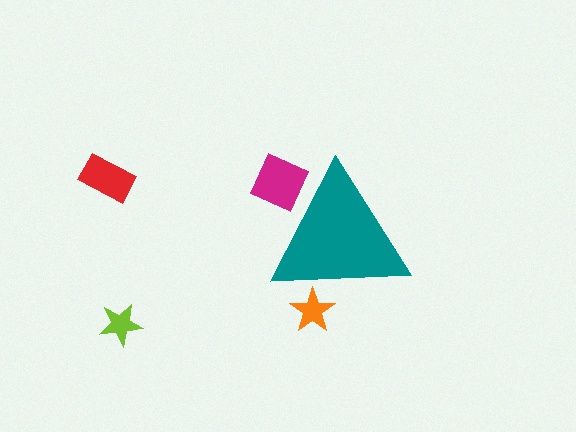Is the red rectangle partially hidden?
No, the red rectangle is fully visible.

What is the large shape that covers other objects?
A teal triangle.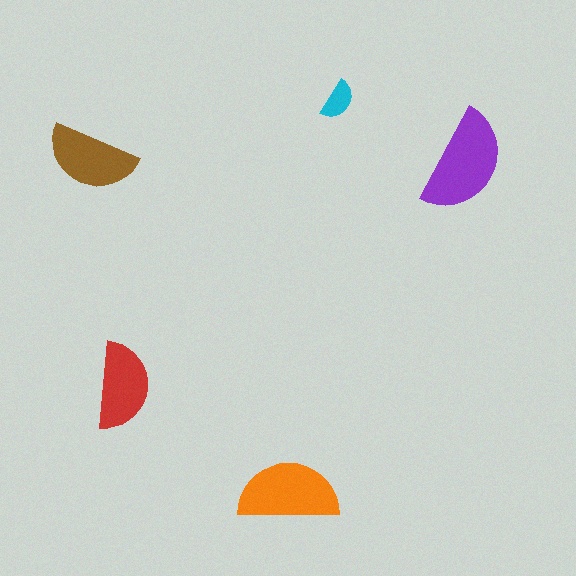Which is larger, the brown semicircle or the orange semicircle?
The orange one.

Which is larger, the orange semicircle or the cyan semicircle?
The orange one.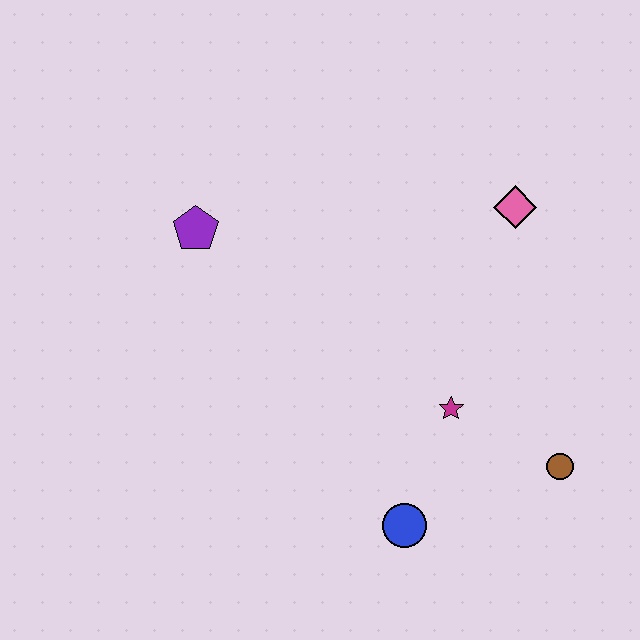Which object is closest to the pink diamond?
The magenta star is closest to the pink diamond.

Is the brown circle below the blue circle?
No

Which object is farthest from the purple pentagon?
The brown circle is farthest from the purple pentagon.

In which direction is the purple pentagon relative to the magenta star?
The purple pentagon is to the left of the magenta star.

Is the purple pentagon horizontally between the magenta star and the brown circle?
No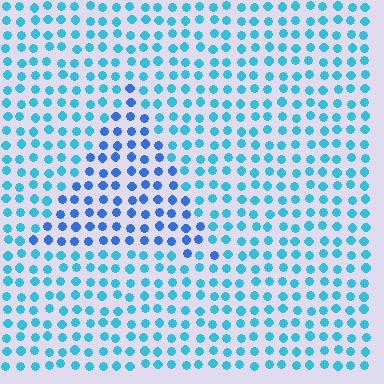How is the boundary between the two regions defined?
The boundary is defined purely by a slight shift in hue (about 30 degrees). Spacing, size, and orientation are identical on both sides.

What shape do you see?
I see a triangle.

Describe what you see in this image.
The image is filled with small cyan elements in a uniform arrangement. A triangle-shaped region is visible where the elements are tinted to a slightly different hue, forming a subtle color boundary.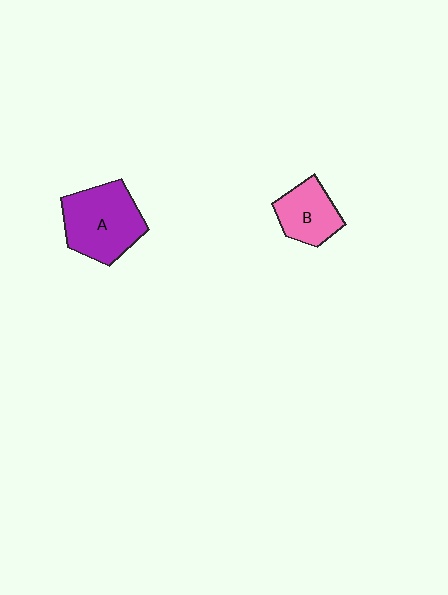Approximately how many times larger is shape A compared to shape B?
Approximately 1.6 times.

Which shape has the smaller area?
Shape B (pink).